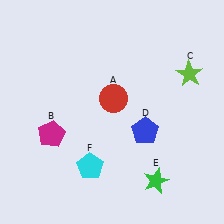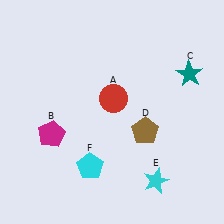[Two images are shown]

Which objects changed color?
C changed from lime to teal. D changed from blue to brown. E changed from green to cyan.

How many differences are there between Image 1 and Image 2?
There are 3 differences between the two images.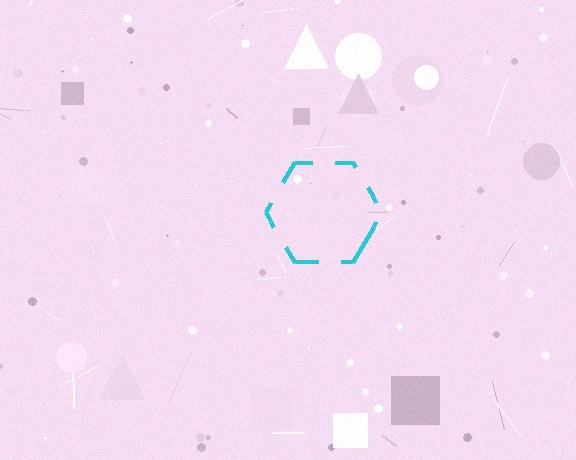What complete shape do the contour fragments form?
The contour fragments form a hexagon.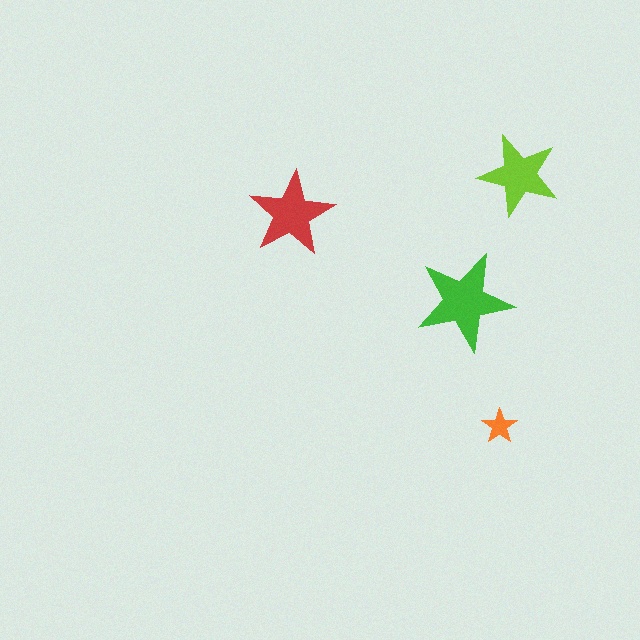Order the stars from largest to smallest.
the green one, the red one, the lime one, the orange one.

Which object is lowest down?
The orange star is bottommost.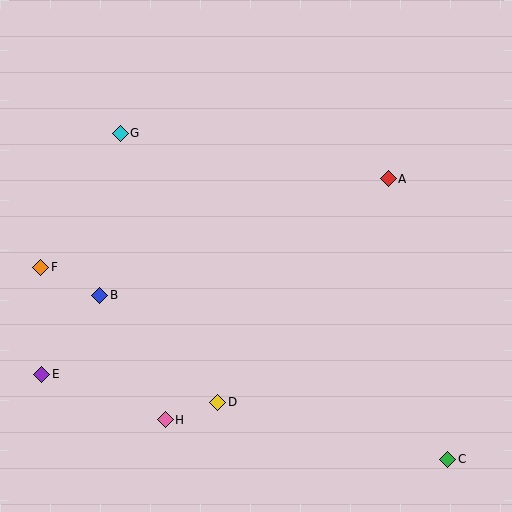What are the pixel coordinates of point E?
Point E is at (42, 374).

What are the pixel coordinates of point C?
Point C is at (448, 459).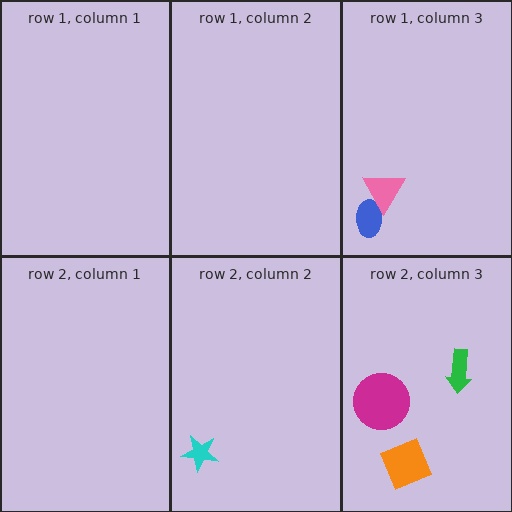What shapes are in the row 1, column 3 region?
The blue ellipse, the pink triangle.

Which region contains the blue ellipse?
The row 1, column 3 region.